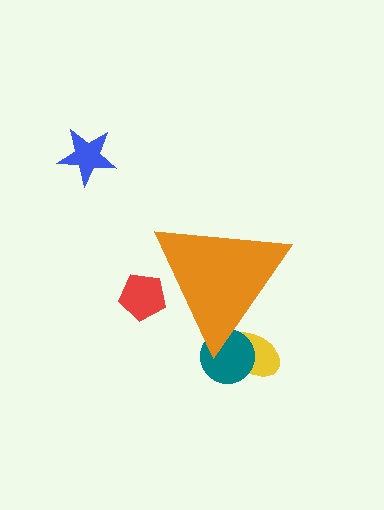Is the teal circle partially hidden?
Yes, the teal circle is partially hidden behind the orange triangle.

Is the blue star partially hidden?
No, the blue star is fully visible.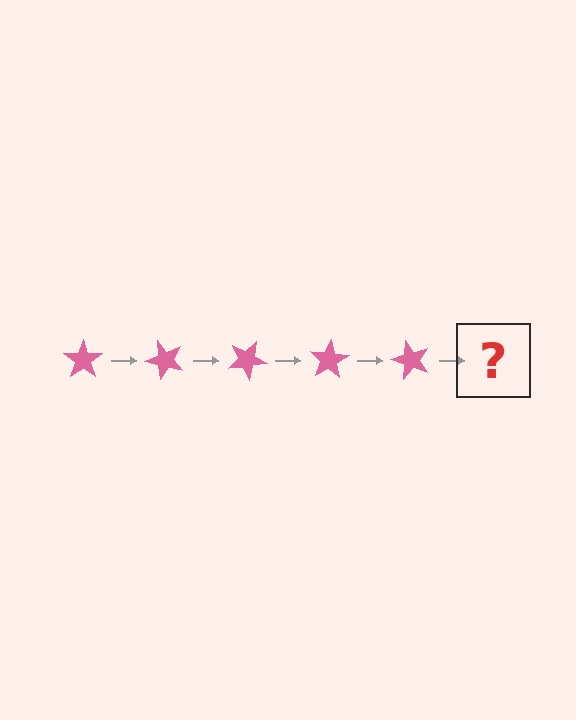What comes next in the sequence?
The next element should be a pink star rotated 250 degrees.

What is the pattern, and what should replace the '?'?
The pattern is that the star rotates 50 degrees each step. The '?' should be a pink star rotated 250 degrees.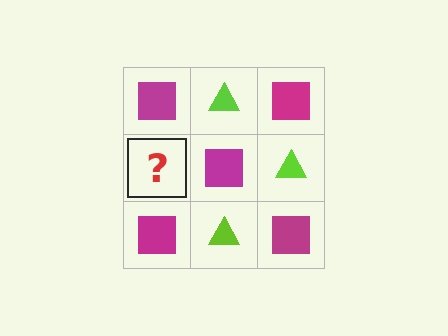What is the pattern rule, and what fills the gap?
The rule is that it alternates magenta square and lime triangle in a checkerboard pattern. The gap should be filled with a lime triangle.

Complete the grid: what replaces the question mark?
The question mark should be replaced with a lime triangle.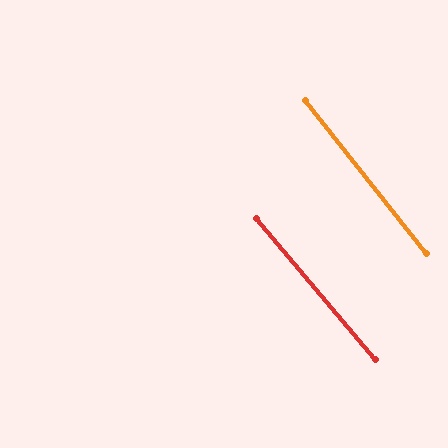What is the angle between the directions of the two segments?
Approximately 2 degrees.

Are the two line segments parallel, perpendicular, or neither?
Parallel — their directions differ by only 1.7°.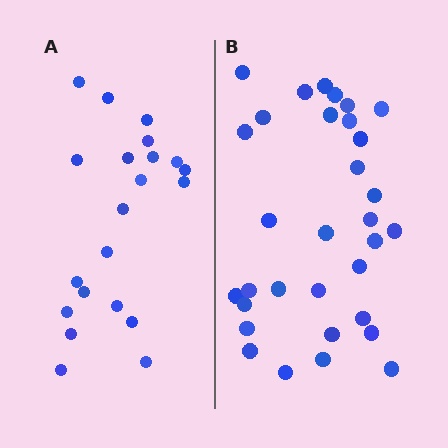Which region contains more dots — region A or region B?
Region B (the right region) has more dots.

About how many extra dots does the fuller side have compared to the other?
Region B has roughly 12 or so more dots than region A.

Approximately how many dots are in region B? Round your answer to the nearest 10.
About 30 dots. (The exact count is 32, which rounds to 30.)